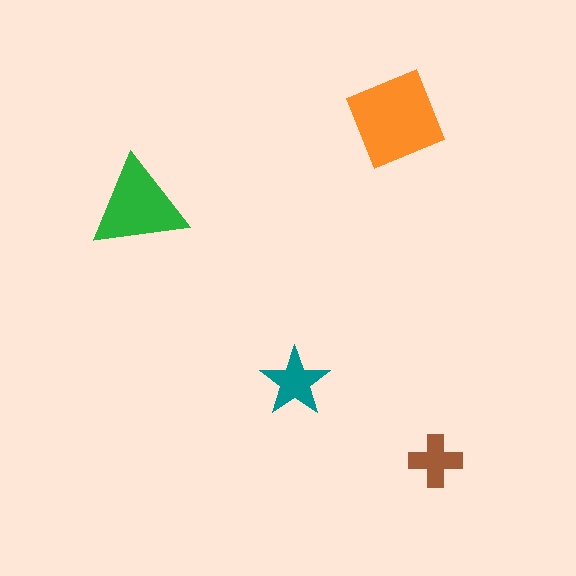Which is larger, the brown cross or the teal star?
The teal star.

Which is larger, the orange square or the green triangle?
The orange square.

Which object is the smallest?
The brown cross.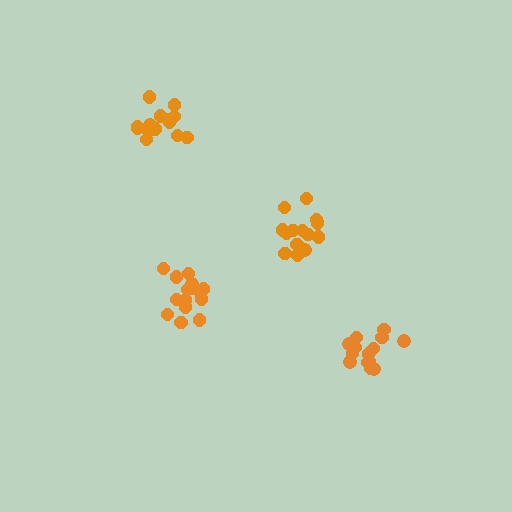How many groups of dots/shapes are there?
There are 4 groups.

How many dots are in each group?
Group 1: 15 dots, Group 2: 14 dots, Group 3: 14 dots, Group 4: 14 dots (57 total).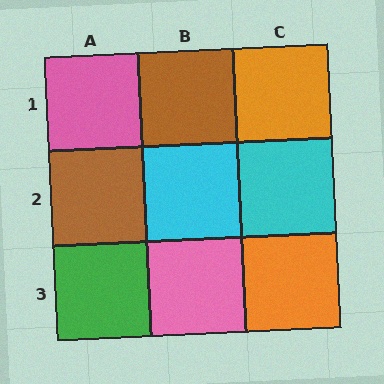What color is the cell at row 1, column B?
Brown.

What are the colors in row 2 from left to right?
Brown, cyan, cyan.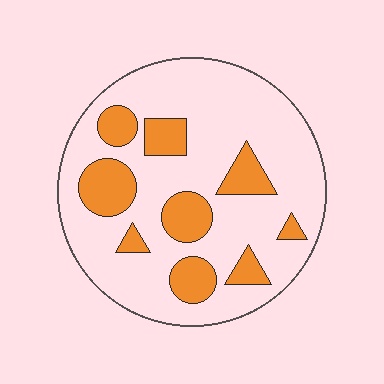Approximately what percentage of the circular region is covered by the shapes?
Approximately 25%.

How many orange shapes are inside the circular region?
9.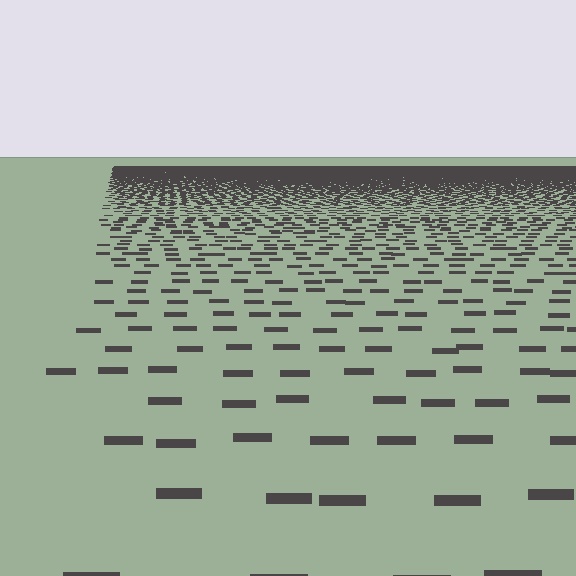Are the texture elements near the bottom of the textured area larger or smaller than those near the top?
Larger. Near the bottom, elements are closer to the viewer and appear at a bigger on-screen size.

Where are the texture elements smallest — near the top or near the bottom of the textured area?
Near the top.